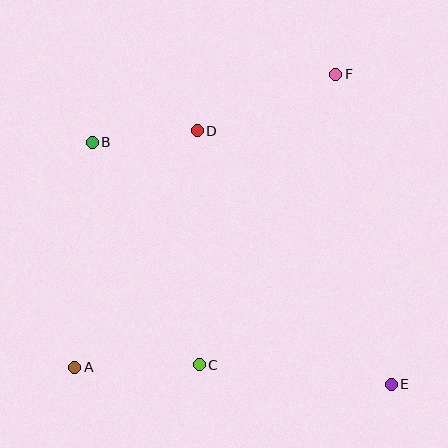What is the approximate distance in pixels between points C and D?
The distance between C and D is approximately 234 pixels.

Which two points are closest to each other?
Points B and D are closest to each other.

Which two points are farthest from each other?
Points A and F are farthest from each other.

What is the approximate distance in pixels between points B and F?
The distance between B and F is approximately 253 pixels.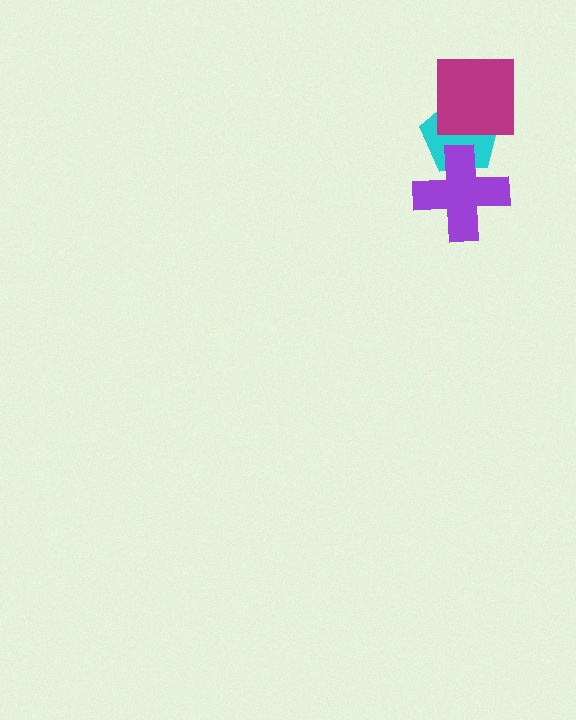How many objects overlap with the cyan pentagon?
2 objects overlap with the cyan pentagon.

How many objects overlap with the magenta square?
1 object overlaps with the magenta square.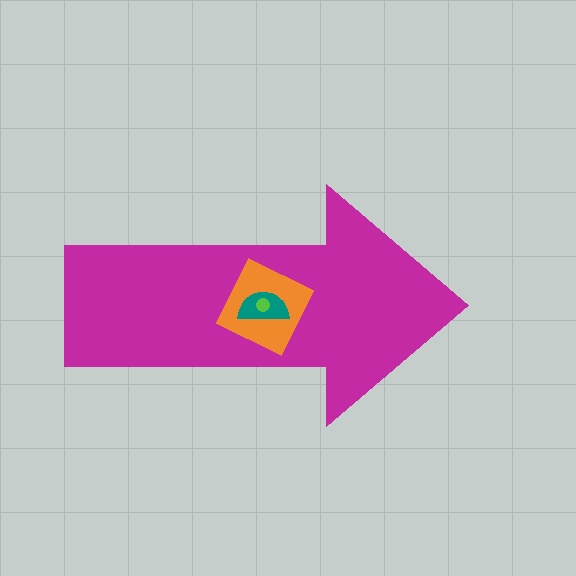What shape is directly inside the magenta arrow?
The orange diamond.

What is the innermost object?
The lime circle.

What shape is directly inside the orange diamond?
The teal semicircle.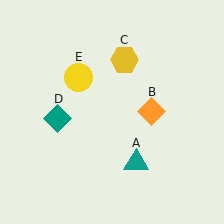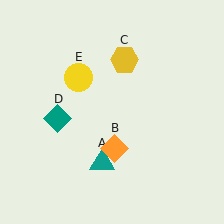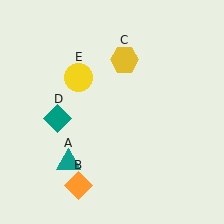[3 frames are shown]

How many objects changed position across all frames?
2 objects changed position: teal triangle (object A), orange diamond (object B).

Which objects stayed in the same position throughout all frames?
Yellow hexagon (object C) and teal diamond (object D) and yellow circle (object E) remained stationary.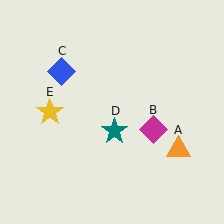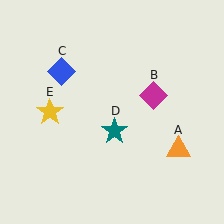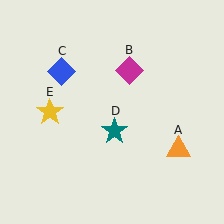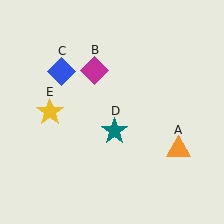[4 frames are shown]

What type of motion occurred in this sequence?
The magenta diamond (object B) rotated counterclockwise around the center of the scene.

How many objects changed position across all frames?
1 object changed position: magenta diamond (object B).